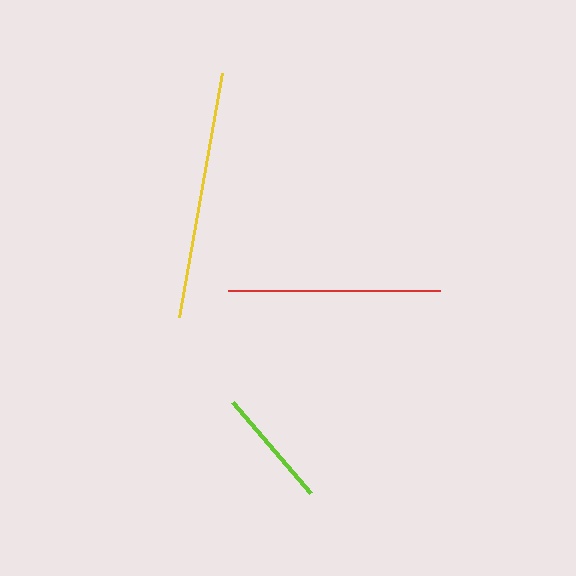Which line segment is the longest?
The yellow line is the longest at approximately 248 pixels.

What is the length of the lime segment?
The lime segment is approximately 121 pixels long.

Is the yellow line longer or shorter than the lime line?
The yellow line is longer than the lime line.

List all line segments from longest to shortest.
From longest to shortest: yellow, red, lime.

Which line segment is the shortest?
The lime line is the shortest at approximately 121 pixels.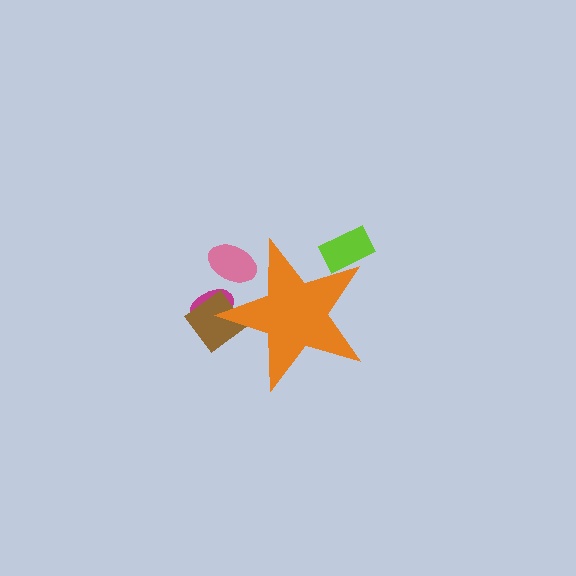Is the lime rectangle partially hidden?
Yes, the lime rectangle is partially hidden behind the orange star.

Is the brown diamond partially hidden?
Yes, the brown diamond is partially hidden behind the orange star.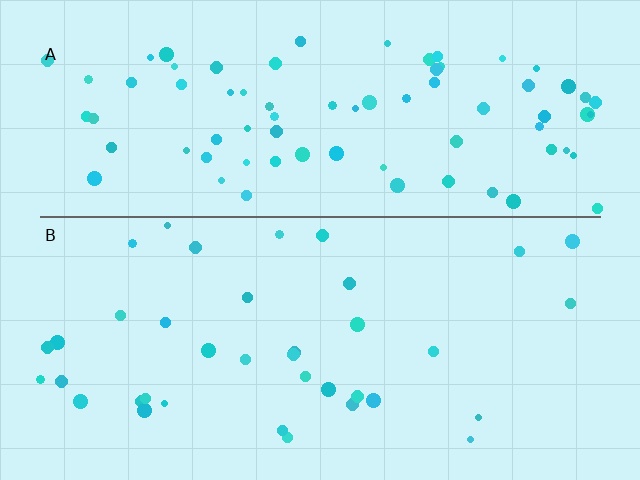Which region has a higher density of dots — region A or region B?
A (the top).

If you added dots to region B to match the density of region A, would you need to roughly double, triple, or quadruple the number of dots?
Approximately double.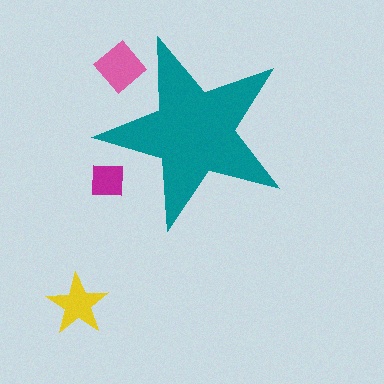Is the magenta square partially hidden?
Yes, the magenta square is partially hidden behind the teal star.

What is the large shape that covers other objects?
A teal star.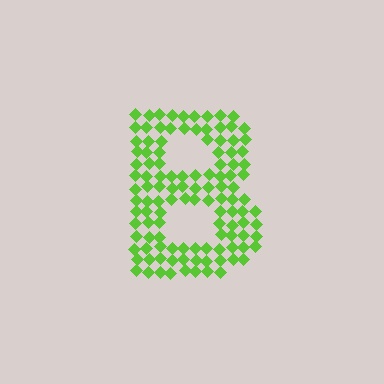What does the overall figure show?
The overall figure shows the letter B.